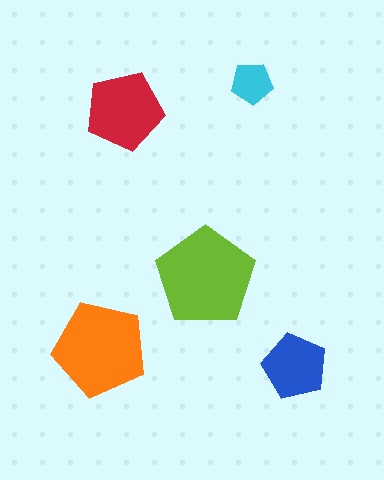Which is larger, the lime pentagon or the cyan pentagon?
The lime one.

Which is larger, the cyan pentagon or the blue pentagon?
The blue one.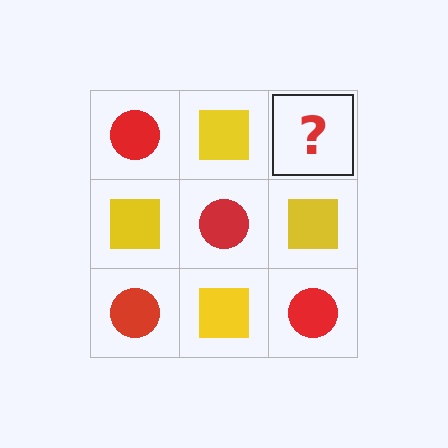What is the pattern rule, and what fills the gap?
The rule is that it alternates red circle and yellow square in a checkerboard pattern. The gap should be filled with a red circle.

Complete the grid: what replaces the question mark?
The question mark should be replaced with a red circle.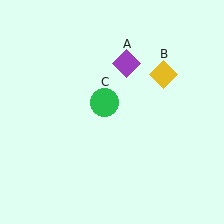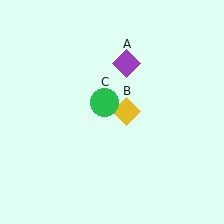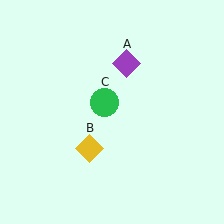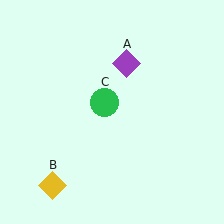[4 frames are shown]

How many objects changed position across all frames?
1 object changed position: yellow diamond (object B).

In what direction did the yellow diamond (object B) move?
The yellow diamond (object B) moved down and to the left.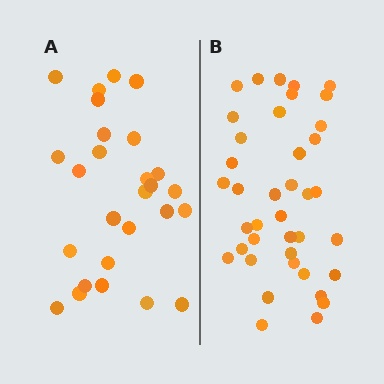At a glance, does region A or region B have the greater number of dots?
Region B (the right region) has more dots.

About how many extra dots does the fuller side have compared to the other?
Region B has roughly 12 or so more dots than region A.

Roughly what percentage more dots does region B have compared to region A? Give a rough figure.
About 45% more.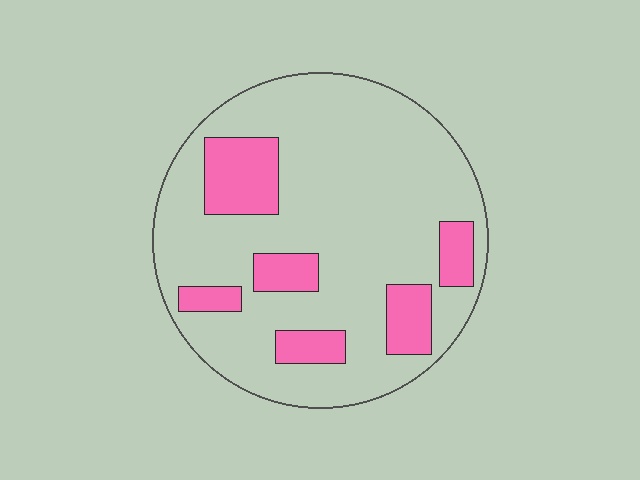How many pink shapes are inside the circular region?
6.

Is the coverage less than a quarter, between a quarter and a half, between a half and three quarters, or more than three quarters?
Less than a quarter.